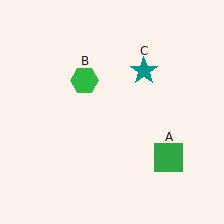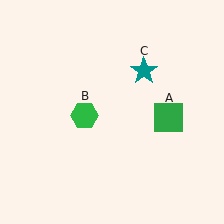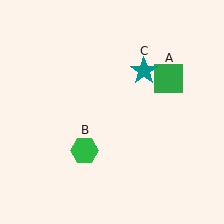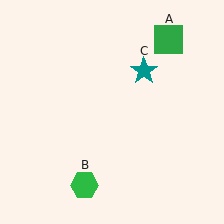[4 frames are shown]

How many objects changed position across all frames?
2 objects changed position: green square (object A), green hexagon (object B).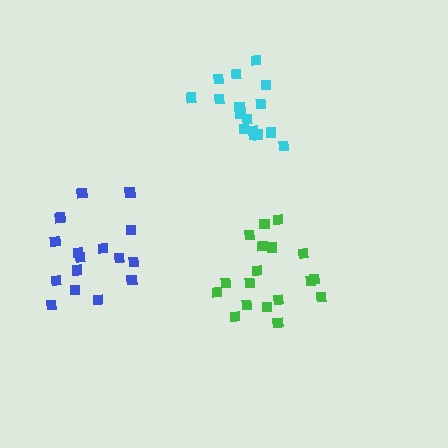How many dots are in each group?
Group 1: 17 dots, Group 2: 18 dots, Group 3: 17 dots (52 total).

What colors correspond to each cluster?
The clusters are colored: cyan, green, blue.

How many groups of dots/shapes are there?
There are 3 groups.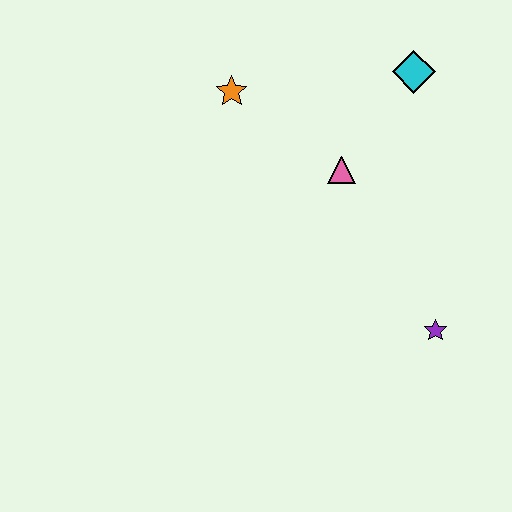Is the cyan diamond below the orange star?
No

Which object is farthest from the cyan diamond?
The purple star is farthest from the cyan diamond.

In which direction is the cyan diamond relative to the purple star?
The cyan diamond is above the purple star.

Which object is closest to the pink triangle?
The cyan diamond is closest to the pink triangle.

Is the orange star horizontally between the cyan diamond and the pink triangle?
No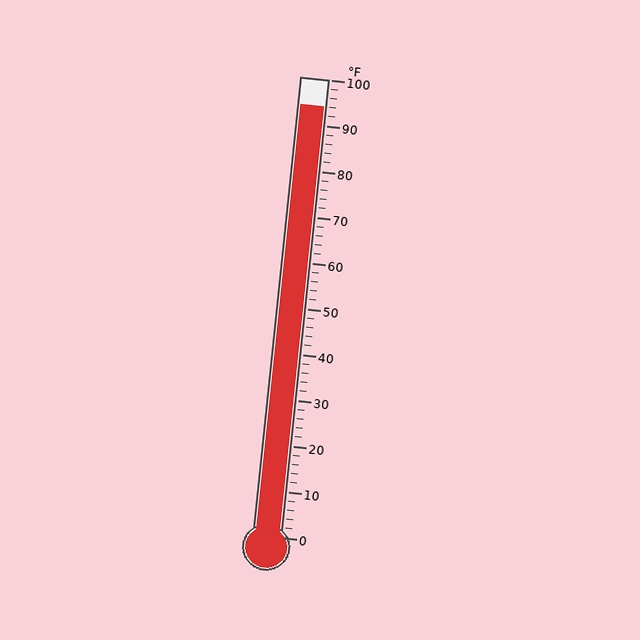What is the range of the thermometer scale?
The thermometer scale ranges from 0°F to 100°F.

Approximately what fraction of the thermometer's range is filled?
The thermometer is filled to approximately 95% of its range.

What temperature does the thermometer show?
The thermometer shows approximately 94°F.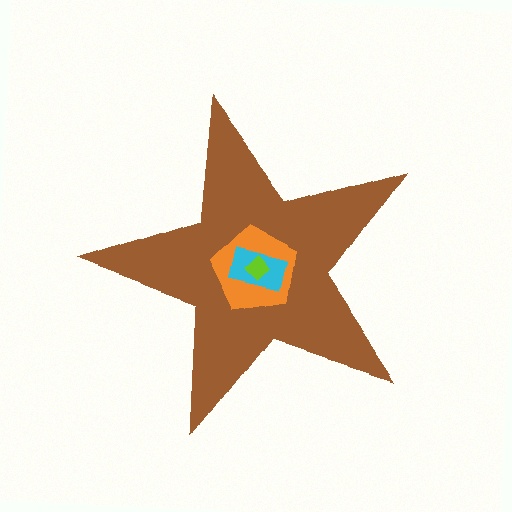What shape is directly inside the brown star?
The orange pentagon.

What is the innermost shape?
The lime diamond.